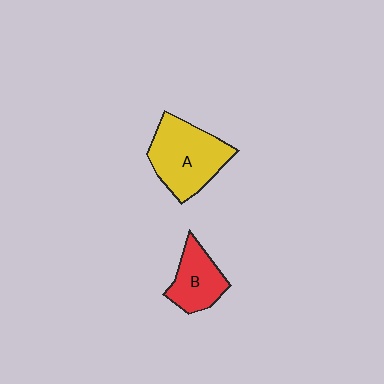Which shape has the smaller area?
Shape B (red).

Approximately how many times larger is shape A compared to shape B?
Approximately 1.6 times.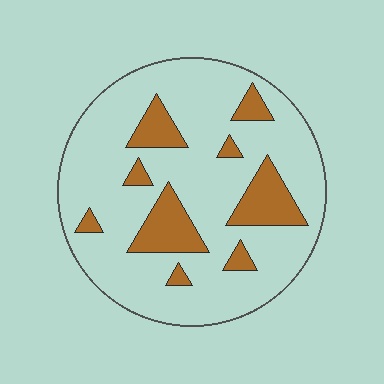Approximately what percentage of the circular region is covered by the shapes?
Approximately 20%.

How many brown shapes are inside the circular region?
9.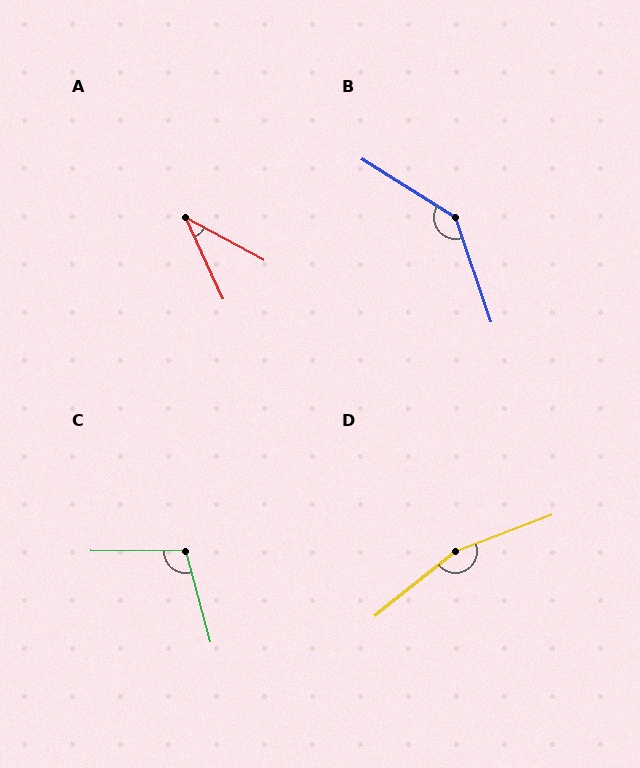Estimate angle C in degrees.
Approximately 105 degrees.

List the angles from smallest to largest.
A (37°), C (105°), B (141°), D (162°).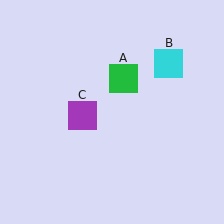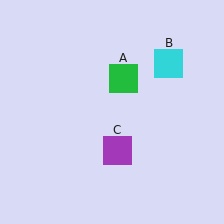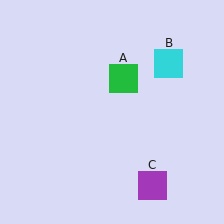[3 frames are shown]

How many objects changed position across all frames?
1 object changed position: purple square (object C).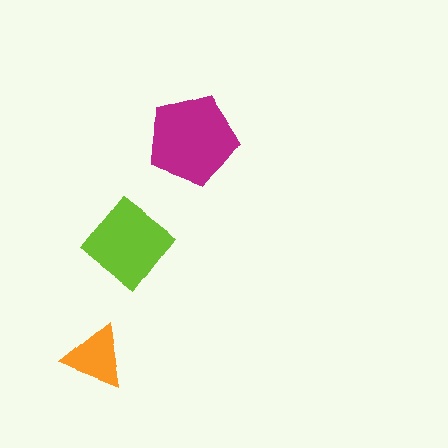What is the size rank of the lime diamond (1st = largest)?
2nd.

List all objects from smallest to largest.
The orange triangle, the lime diamond, the magenta pentagon.